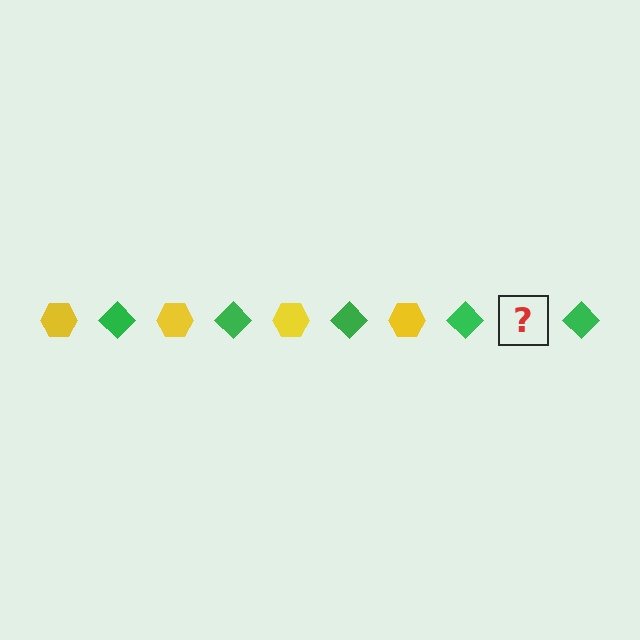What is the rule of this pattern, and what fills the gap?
The rule is that the pattern alternates between yellow hexagon and green diamond. The gap should be filled with a yellow hexagon.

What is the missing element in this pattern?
The missing element is a yellow hexagon.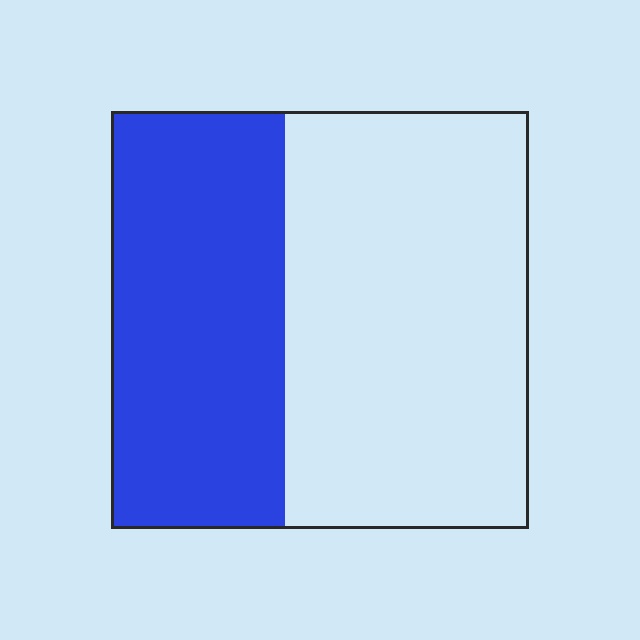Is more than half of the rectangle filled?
No.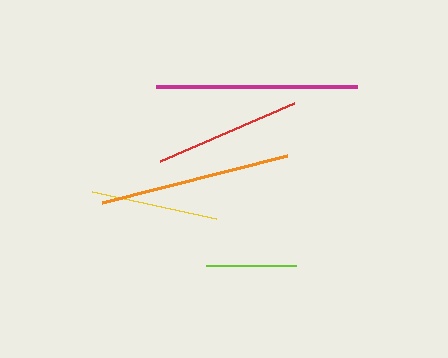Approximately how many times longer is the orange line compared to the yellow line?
The orange line is approximately 1.5 times the length of the yellow line.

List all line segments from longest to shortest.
From longest to shortest: magenta, orange, red, yellow, lime.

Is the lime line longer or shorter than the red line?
The red line is longer than the lime line.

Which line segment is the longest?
The magenta line is the longest at approximately 201 pixels.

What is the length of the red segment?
The red segment is approximately 147 pixels long.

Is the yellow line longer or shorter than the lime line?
The yellow line is longer than the lime line.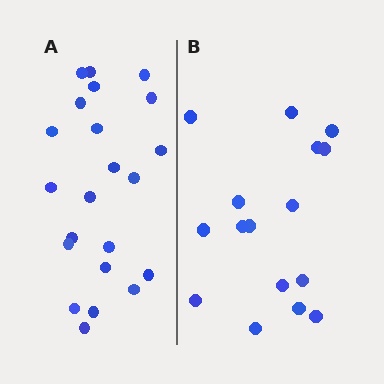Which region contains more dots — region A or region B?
Region A (the left region) has more dots.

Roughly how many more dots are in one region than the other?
Region A has about 6 more dots than region B.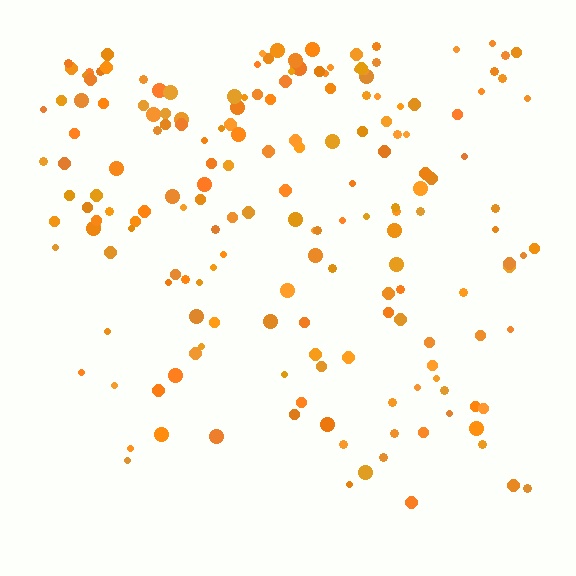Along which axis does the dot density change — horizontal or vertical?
Vertical.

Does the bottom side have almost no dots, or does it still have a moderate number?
Still a moderate number, just noticeably fewer than the top.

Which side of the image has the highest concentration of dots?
The top.